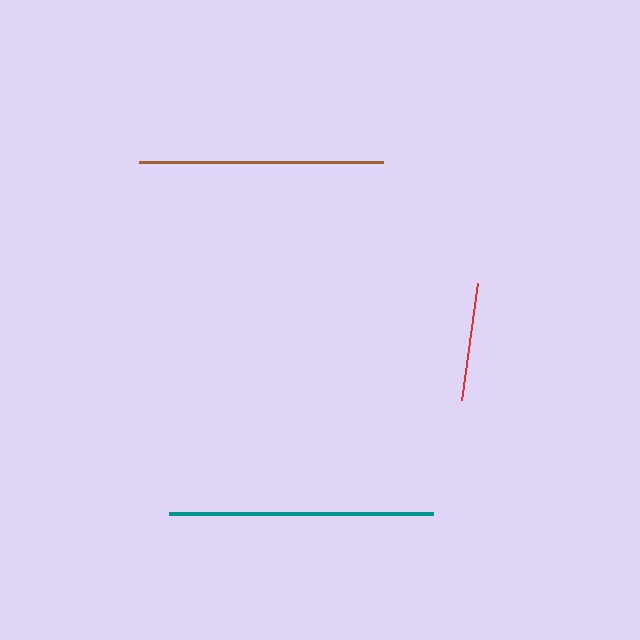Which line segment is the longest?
The teal line is the longest at approximately 264 pixels.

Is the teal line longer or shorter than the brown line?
The teal line is longer than the brown line.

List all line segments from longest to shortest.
From longest to shortest: teal, brown, red.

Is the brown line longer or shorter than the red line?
The brown line is longer than the red line.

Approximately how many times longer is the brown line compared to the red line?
The brown line is approximately 2.1 times the length of the red line.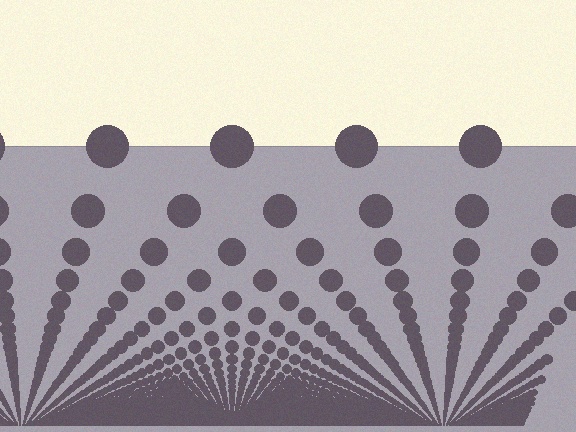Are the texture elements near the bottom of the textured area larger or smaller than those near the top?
Smaller. The gradient is inverted — elements near the bottom are smaller and denser.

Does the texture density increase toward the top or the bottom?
Density increases toward the bottom.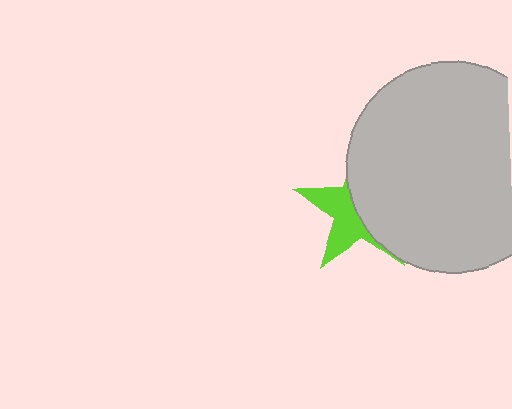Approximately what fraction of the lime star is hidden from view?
Roughly 57% of the lime star is hidden behind the light gray circle.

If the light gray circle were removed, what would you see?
You would see the complete lime star.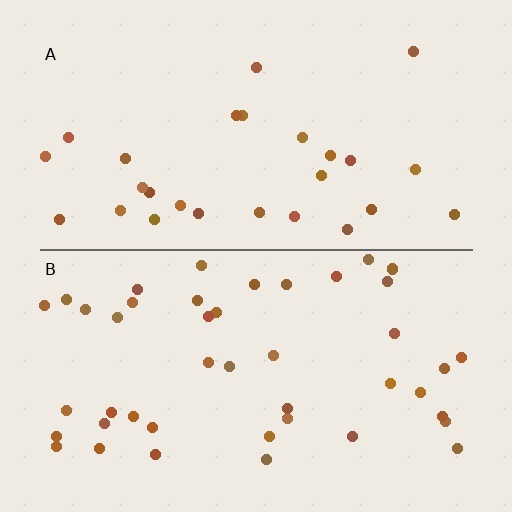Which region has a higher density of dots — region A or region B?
B (the bottom).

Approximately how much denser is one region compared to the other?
Approximately 1.6× — region B over region A.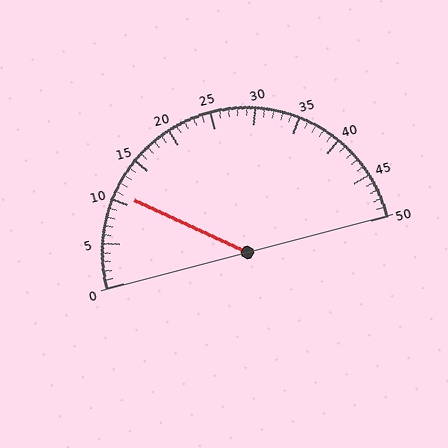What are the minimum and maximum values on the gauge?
The gauge ranges from 0 to 50.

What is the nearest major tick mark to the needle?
The nearest major tick mark is 10.